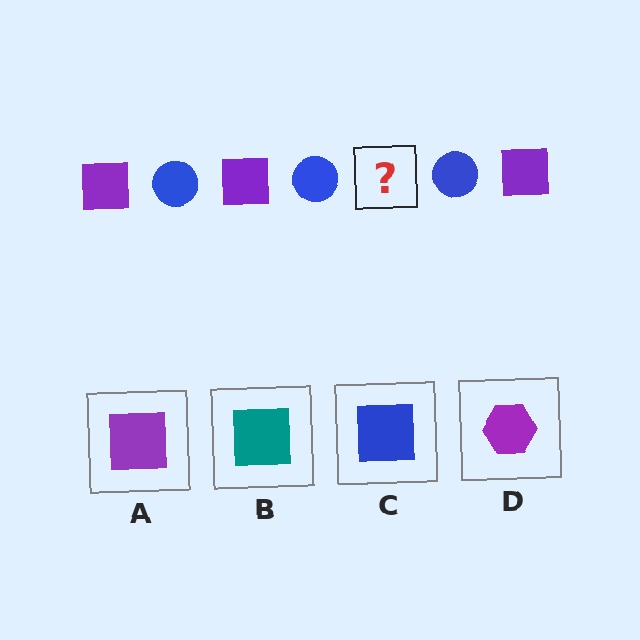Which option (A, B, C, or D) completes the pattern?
A.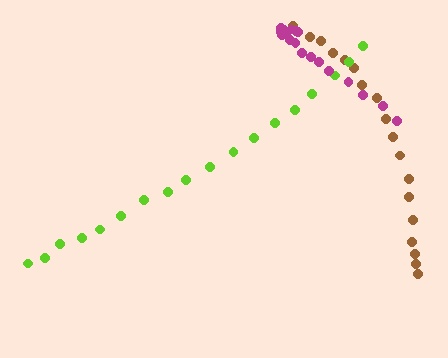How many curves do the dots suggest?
There are 3 distinct paths.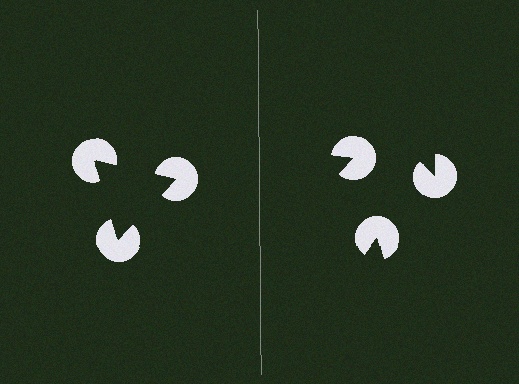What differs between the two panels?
The pac-man discs are positioned identically on both sides; only the wedge orientations differ. On the left they align to a triangle; on the right they are misaligned.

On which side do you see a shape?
An illusory triangle appears on the left side. On the right side the wedge cuts are rotated, so no coherent shape forms.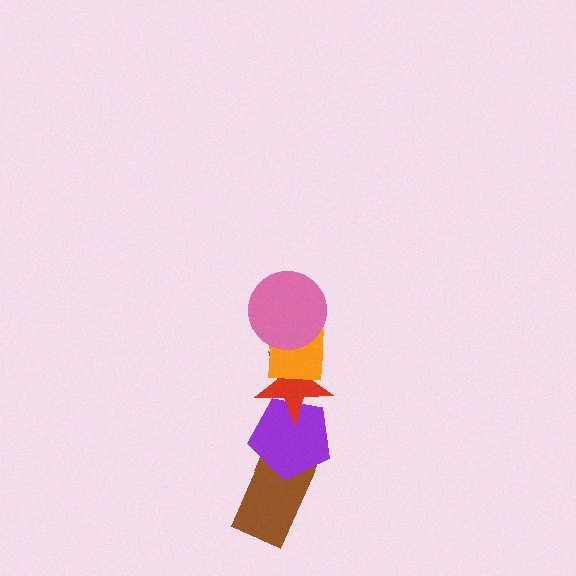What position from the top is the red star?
The red star is 3rd from the top.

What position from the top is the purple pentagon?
The purple pentagon is 4th from the top.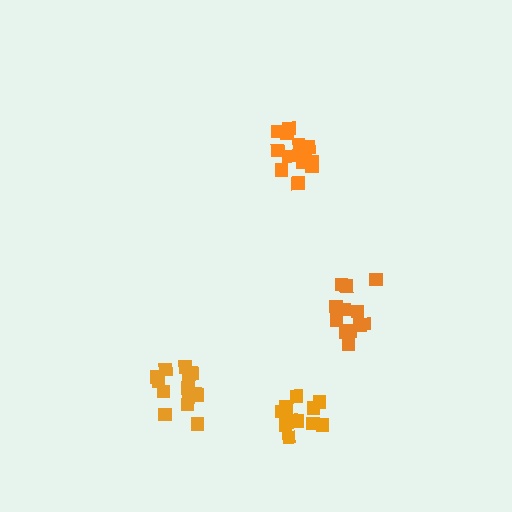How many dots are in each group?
Group 1: 12 dots, Group 2: 15 dots, Group 3: 14 dots, Group 4: 12 dots (53 total).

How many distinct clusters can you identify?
There are 4 distinct clusters.